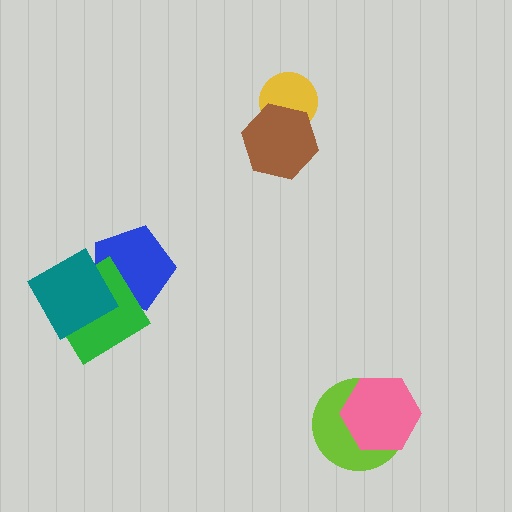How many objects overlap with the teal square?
2 objects overlap with the teal square.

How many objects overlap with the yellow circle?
1 object overlaps with the yellow circle.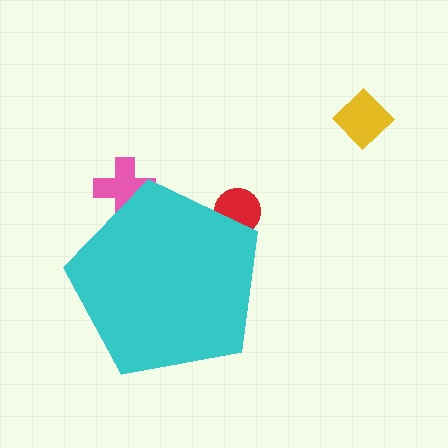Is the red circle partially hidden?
Yes, the red circle is partially hidden behind the cyan pentagon.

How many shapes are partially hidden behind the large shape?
2 shapes are partially hidden.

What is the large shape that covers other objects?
A cyan pentagon.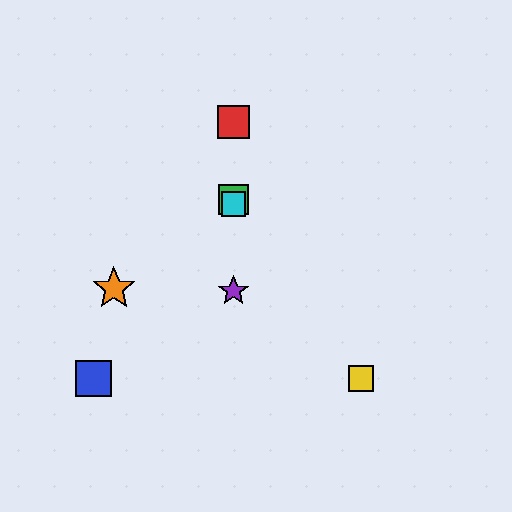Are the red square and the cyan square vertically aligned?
Yes, both are at x≈233.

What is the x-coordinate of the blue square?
The blue square is at x≈93.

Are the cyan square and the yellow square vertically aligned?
No, the cyan square is at x≈233 and the yellow square is at x≈361.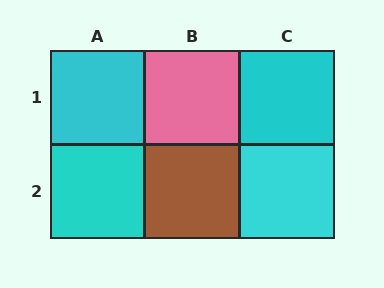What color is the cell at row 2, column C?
Cyan.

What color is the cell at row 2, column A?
Cyan.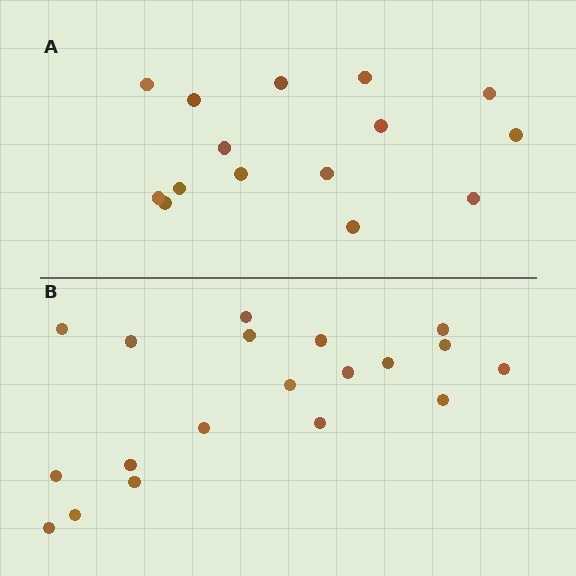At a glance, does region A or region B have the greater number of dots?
Region B (the bottom region) has more dots.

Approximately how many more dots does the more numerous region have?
Region B has about 4 more dots than region A.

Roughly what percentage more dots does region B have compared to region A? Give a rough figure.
About 25% more.